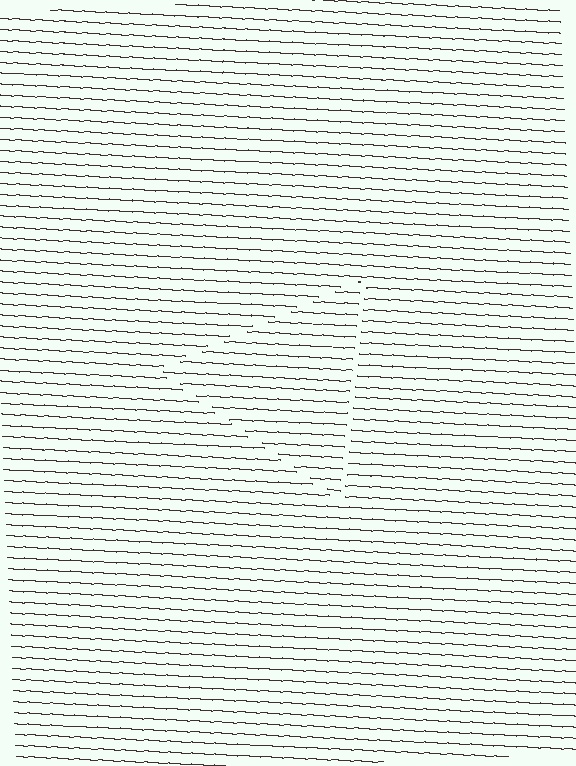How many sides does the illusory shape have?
3 sides — the line-ends trace a triangle.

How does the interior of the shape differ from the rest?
The interior of the shape contains the same grating, shifted by half a period — the contour is defined by the phase discontinuity where line-ends from the inner and outer gratings abut.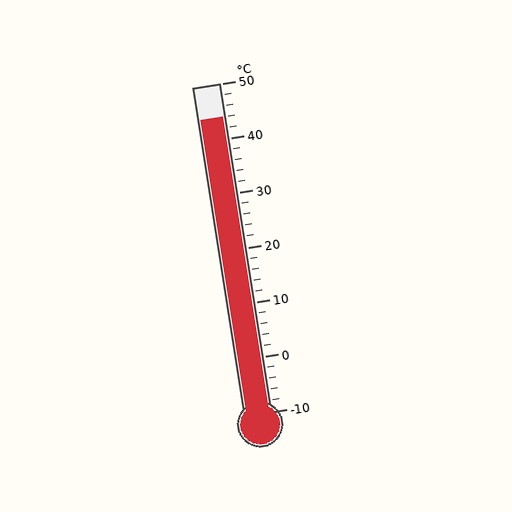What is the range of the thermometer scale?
The thermometer scale ranges from -10°C to 50°C.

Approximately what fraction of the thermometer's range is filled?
The thermometer is filled to approximately 90% of its range.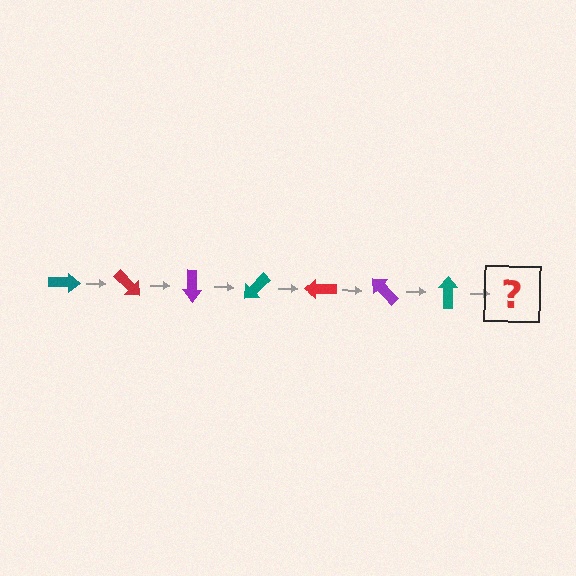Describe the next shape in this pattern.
It should be a red arrow, rotated 315 degrees from the start.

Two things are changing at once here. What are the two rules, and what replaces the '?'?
The two rules are that it rotates 45 degrees each step and the color cycles through teal, red, and purple. The '?' should be a red arrow, rotated 315 degrees from the start.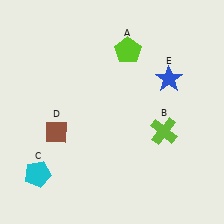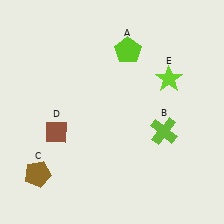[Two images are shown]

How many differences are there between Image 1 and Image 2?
There are 2 differences between the two images.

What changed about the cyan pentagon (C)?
In Image 1, C is cyan. In Image 2, it changed to brown.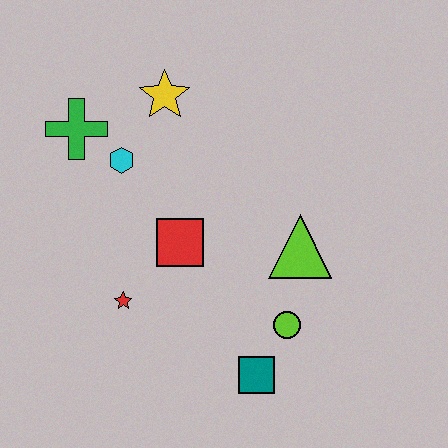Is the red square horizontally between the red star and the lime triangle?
Yes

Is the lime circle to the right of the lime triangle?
No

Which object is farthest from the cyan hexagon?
The teal square is farthest from the cyan hexagon.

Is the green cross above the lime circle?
Yes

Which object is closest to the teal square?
The lime circle is closest to the teal square.